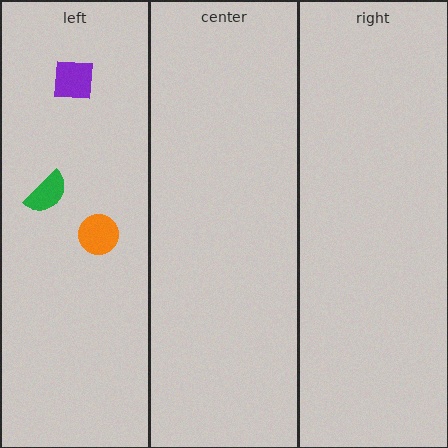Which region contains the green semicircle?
The left region.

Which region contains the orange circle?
The left region.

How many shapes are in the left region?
3.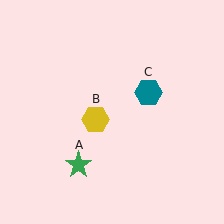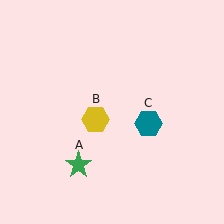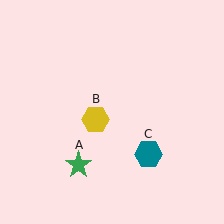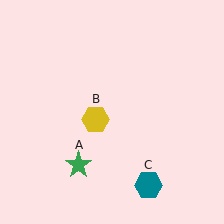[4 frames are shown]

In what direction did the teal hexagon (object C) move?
The teal hexagon (object C) moved down.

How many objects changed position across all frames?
1 object changed position: teal hexagon (object C).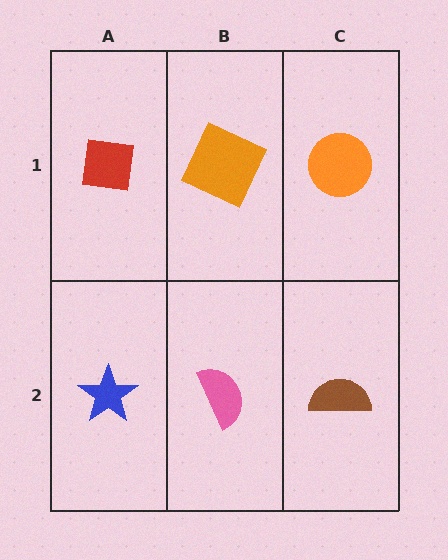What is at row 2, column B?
A pink semicircle.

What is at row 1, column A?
A red square.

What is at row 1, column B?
An orange square.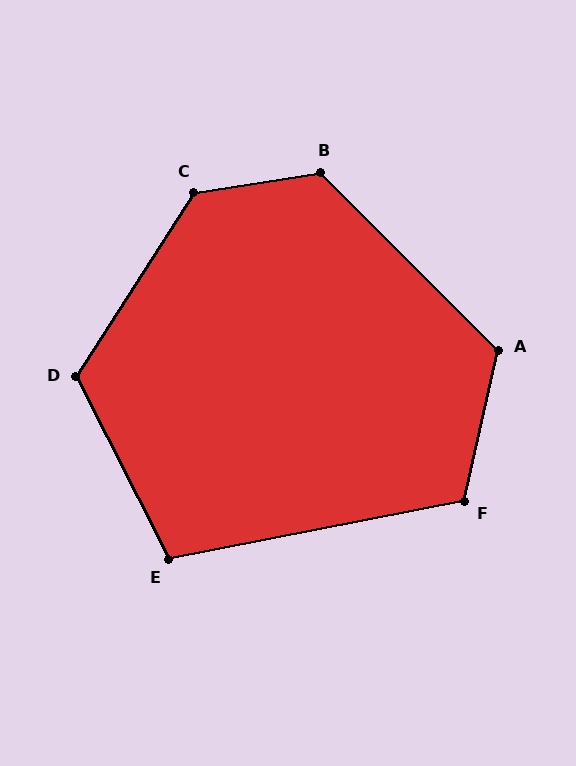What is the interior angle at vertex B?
Approximately 126 degrees (obtuse).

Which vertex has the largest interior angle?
C, at approximately 131 degrees.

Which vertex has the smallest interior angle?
E, at approximately 106 degrees.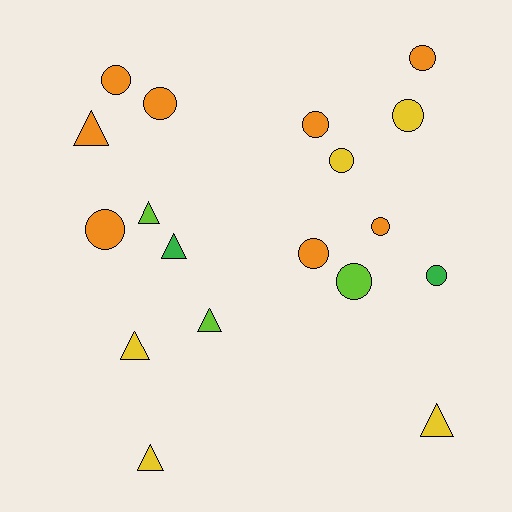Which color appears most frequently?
Orange, with 8 objects.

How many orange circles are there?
There are 7 orange circles.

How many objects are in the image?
There are 18 objects.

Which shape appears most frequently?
Circle, with 11 objects.